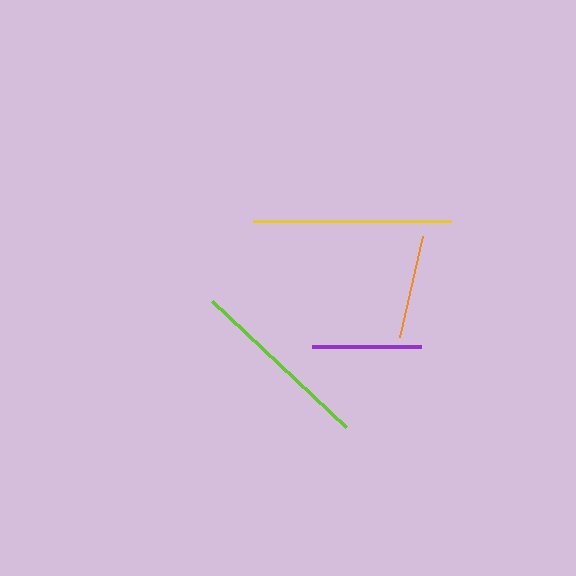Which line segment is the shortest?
The orange line is the shortest at approximately 104 pixels.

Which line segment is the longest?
The yellow line is the longest at approximately 198 pixels.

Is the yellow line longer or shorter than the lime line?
The yellow line is longer than the lime line.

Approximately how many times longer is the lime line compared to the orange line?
The lime line is approximately 1.8 times the length of the orange line.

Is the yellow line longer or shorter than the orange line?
The yellow line is longer than the orange line.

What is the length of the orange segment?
The orange segment is approximately 104 pixels long.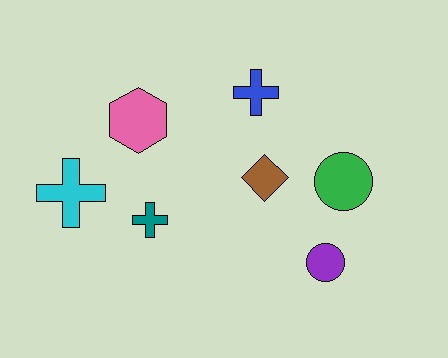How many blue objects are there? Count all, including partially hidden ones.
There is 1 blue object.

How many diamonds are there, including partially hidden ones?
There is 1 diamond.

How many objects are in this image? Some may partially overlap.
There are 7 objects.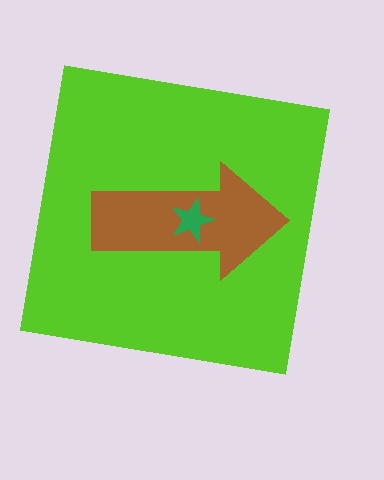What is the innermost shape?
The green star.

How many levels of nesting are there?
3.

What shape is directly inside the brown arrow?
The green star.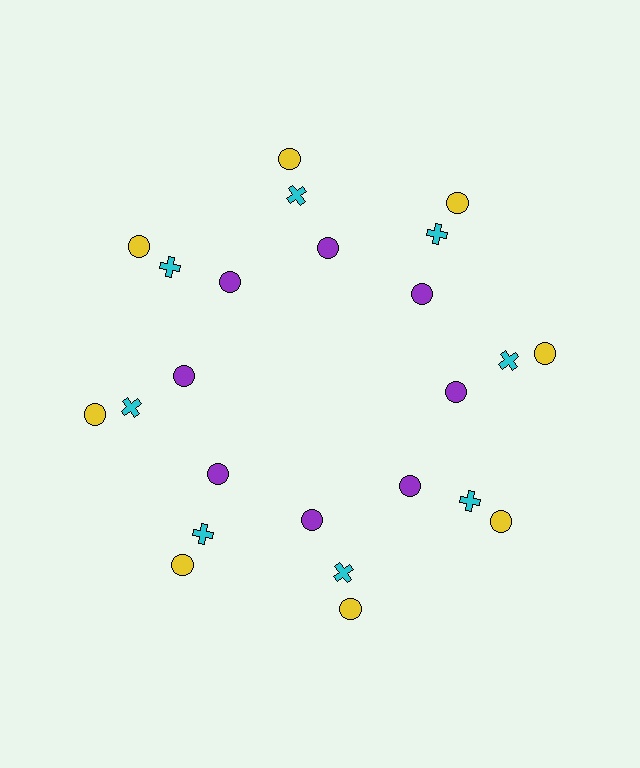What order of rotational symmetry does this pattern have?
This pattern has 8-fold rotational symmetry.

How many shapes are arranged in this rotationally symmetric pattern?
There are 24 shapes, arranged in 8 groups of 3.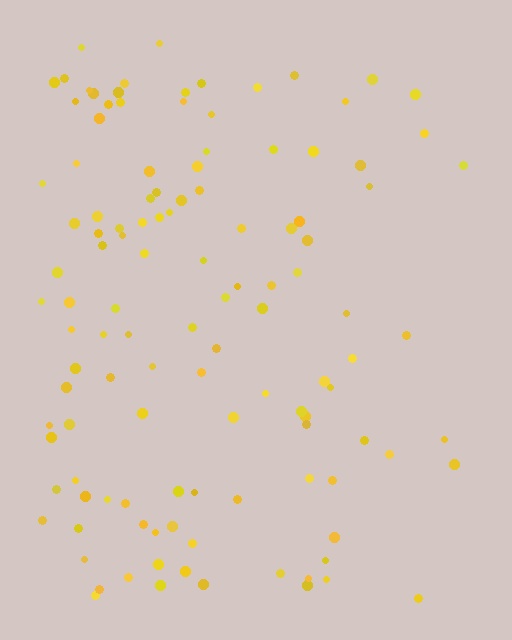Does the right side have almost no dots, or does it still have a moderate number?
Still a moderate number, just noticeably fewer than the left.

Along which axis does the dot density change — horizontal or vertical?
Horizontal.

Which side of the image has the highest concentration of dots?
The left.